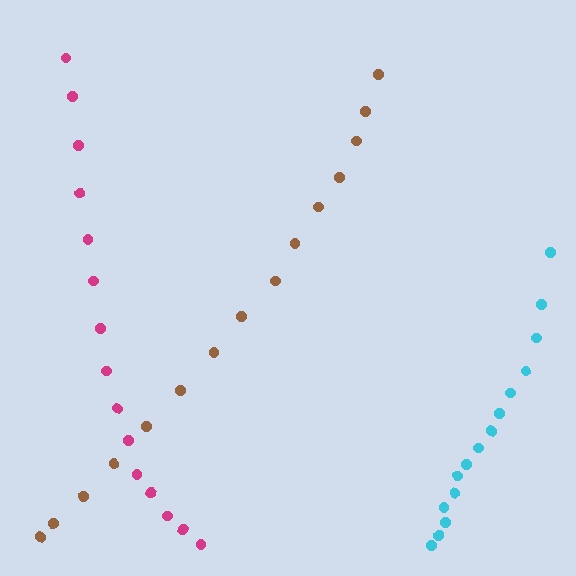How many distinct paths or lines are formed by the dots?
There are 3 distinct paths.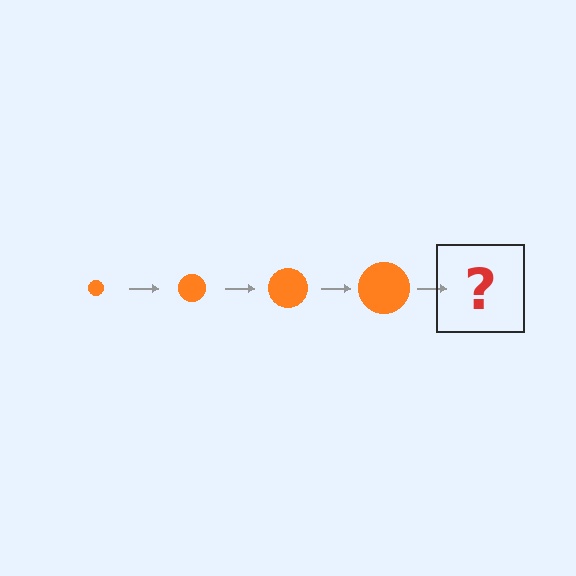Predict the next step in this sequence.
The next step is an orange circle, larger than the previous one.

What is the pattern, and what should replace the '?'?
The pattern is that the circle gets progressively larger each step. The '?' should be an orange circle, larger than the previous one.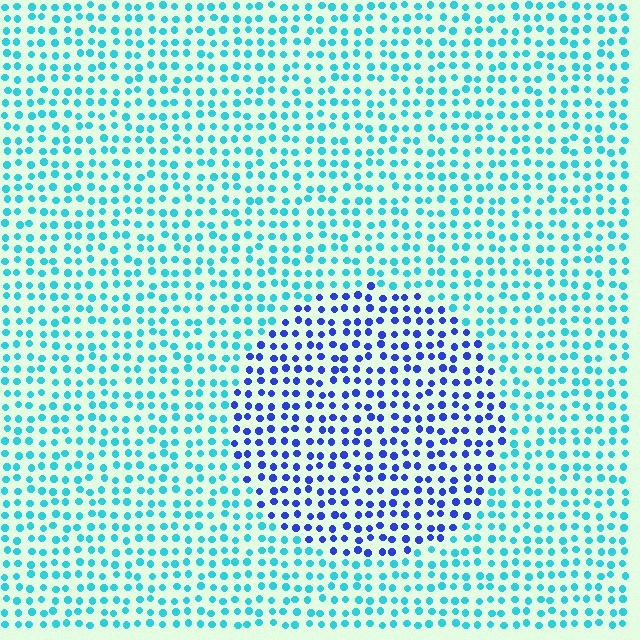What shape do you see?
I see a circle.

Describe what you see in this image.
The image is filled with small cyan elements in a uniform arrangement. A circle-shaped region is visible where the elements are tinted to a slightly different hue, forming a subtle color boundary.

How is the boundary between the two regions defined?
The boundary is defined purely by a slight shift in hue (about 50 degrees). Spacing, size, and orientation are identical on both sides.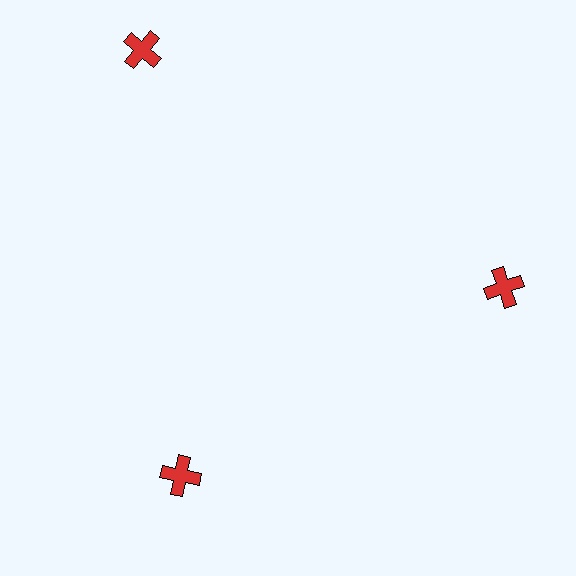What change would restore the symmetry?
The symmetry would be restored by moving it inward, back onto the ring so that all 3 crosses sit at equal angles and equal distance from the center.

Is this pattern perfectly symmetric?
No. The 3 red crosses are arranged in a ring, but one element near the 11 o'clock position is pushed outward from the center, breaking the 3-fold rotational symmetry.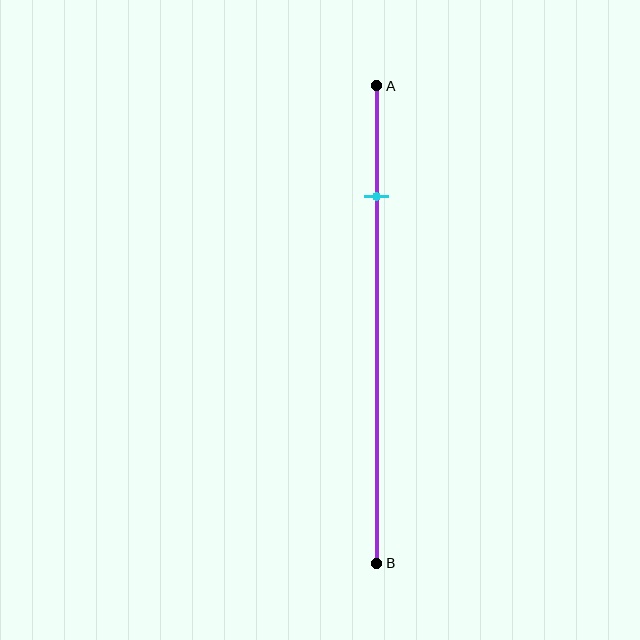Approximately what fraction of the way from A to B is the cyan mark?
The cyan mark is approximately 25% of the way from A to B.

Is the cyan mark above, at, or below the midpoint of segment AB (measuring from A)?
The cyan mark is above the midpoint of segment AB.